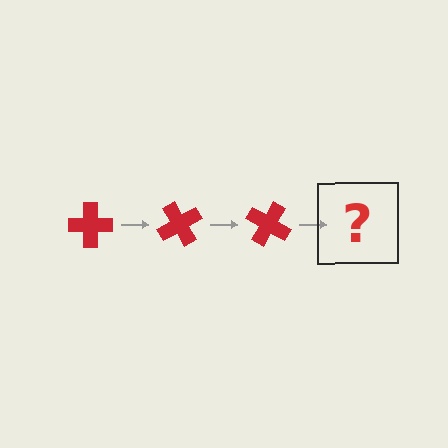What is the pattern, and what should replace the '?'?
The pattern is that the cross rotates 60 degrees each step. The '?' should be a red cross rotated 180 degrees.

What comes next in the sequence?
The next element should be a red cross rotated 180 degrees.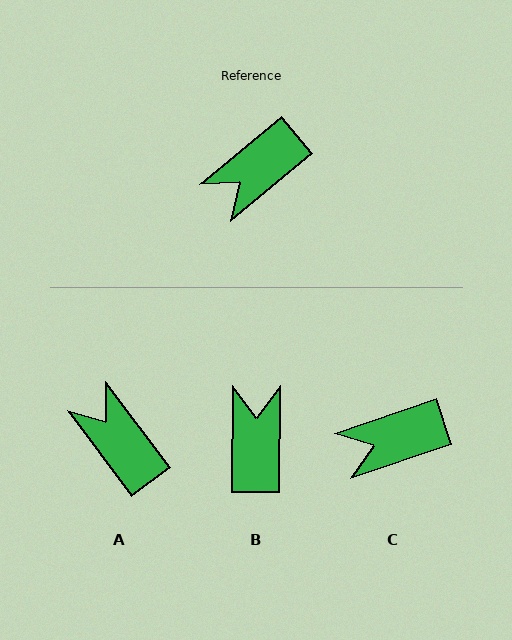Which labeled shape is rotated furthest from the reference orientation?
B, about 130 degrees away.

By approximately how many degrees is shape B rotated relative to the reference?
Approximately 130 degrees clockwise.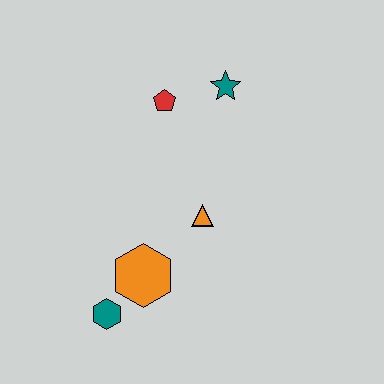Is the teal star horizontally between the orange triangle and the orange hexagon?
No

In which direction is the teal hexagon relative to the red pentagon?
The teal hexagon is below the red pentagon.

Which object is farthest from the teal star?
The teal hexagon is farthest from the teal star.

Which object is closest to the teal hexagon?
The orange hexagon is closest to the teal hexagon.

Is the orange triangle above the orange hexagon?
Yes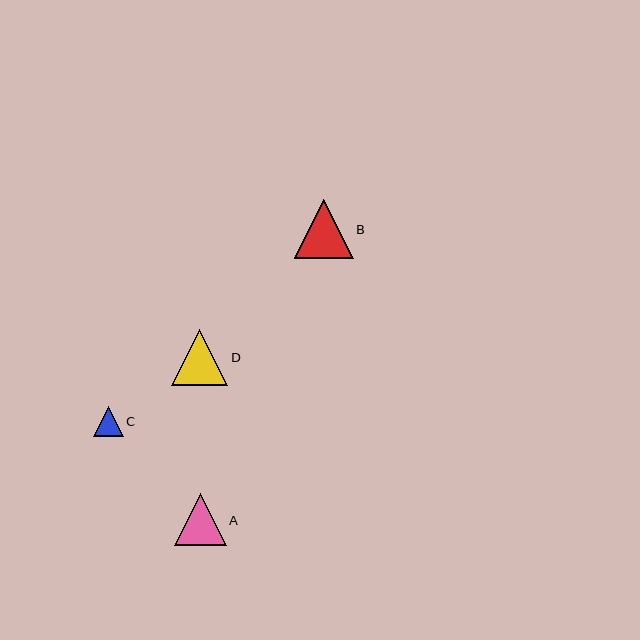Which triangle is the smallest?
Triangle C is the smallest with a size of approximately 30 pixels.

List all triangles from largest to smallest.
From largest to smallest: B, D, A, C.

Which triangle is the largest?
Triangle B is the largest with a size of approximately 59 pixels.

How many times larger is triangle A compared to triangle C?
Triangle A is approximately 1.7 times the size of triangle C.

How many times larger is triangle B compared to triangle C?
Triangle B is approximately 2.0 times the size of triangle C.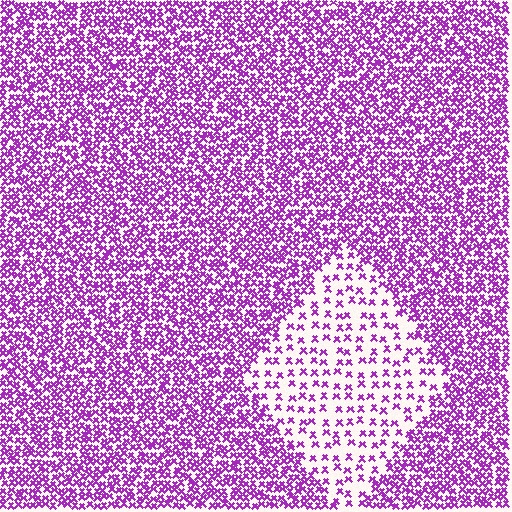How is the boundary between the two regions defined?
The boundary is defined by a change in element density (approximately 2.7x ratio). All elements are the same color, size, and shape.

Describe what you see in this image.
The image contains small purple elements arranged at two different densities. A diamond-shaped region is visible where the elements are less densely packed than the surrounding area.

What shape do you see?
I see a diamond.